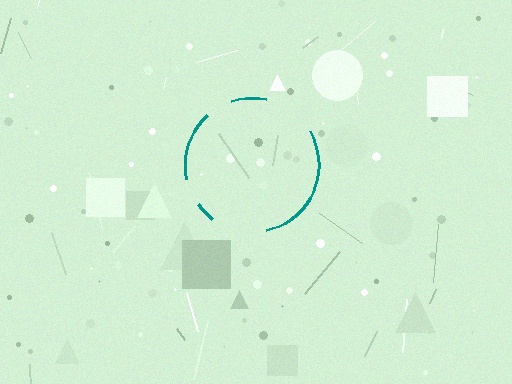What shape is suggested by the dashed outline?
The dashed outline suggests a circle.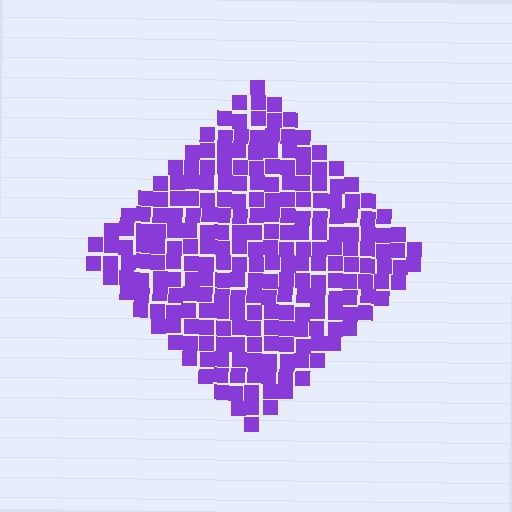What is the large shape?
The large shape is a diamond.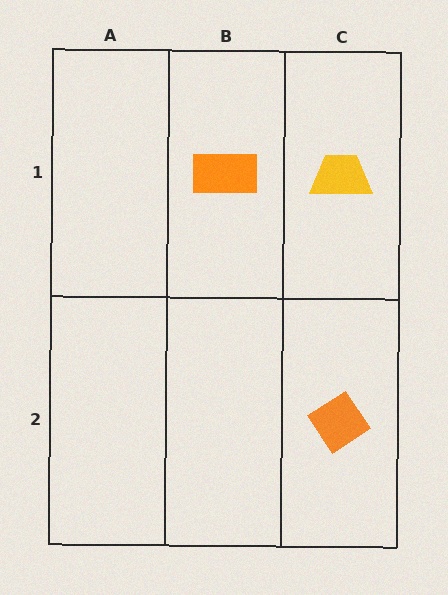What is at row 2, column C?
An orange diamond.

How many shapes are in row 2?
1 shape.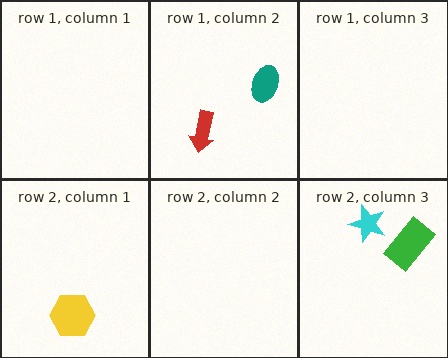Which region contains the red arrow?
The row 1, column 2 region.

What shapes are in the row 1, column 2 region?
The teal ellipse, the red arrow.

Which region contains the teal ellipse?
The row 1, column 2 region.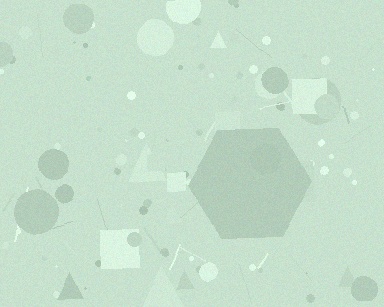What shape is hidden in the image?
A hexagon is hidden in the image.